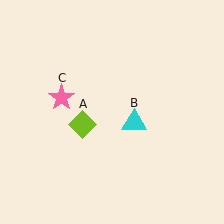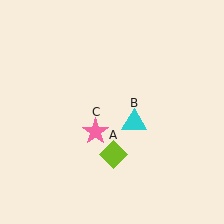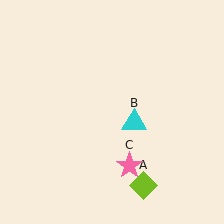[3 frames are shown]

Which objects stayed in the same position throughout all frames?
Cyan triangle (object B) remained stationary.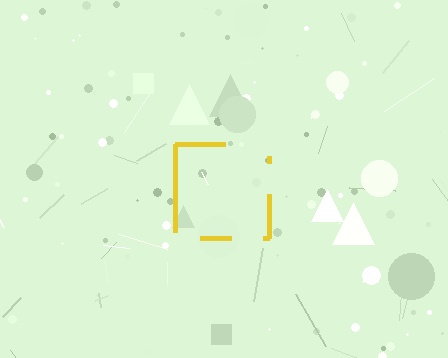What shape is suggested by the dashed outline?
The dashed outline suggests a square.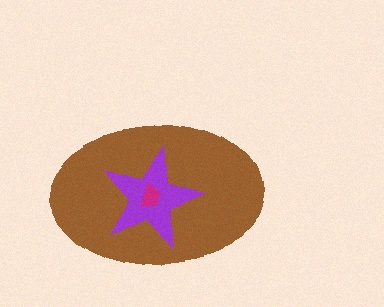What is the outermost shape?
The brown ellipse.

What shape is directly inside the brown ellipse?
The purple star.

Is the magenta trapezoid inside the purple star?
Yes.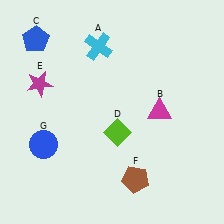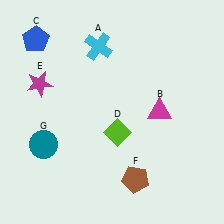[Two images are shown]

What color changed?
The circle (G) changed from blue in Image 1 to teal in Image 2.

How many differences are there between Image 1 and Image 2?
There is 1 difference between the two images.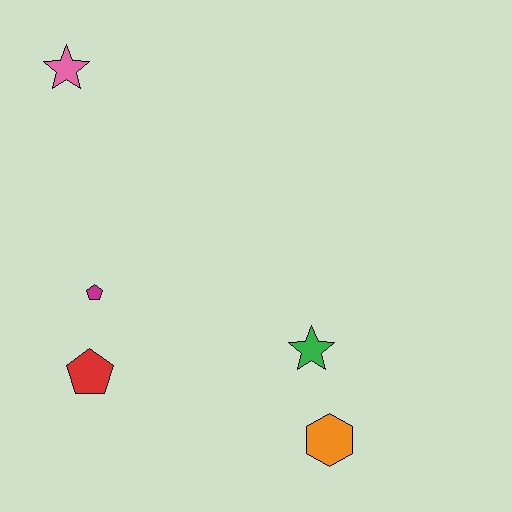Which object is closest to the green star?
The orange hexagon is closest to the green star.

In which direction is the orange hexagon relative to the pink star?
The orange hexagon is below the pink star.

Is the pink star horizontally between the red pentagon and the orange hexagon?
No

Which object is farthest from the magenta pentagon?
The orange hexagon is farthest from the magenta pentagon.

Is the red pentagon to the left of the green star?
Yes